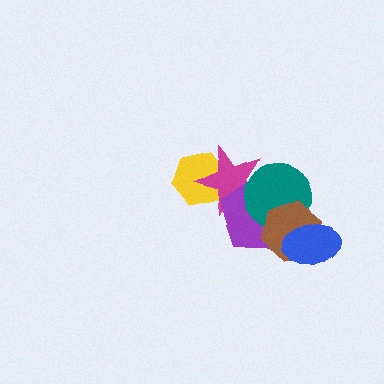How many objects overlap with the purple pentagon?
4 objects overlap with the purple pentagon.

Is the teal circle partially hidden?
Yes, it is partially covered by another shape.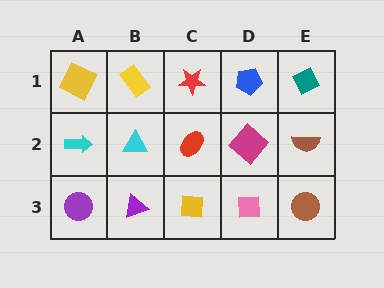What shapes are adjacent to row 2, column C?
A red star (row 1, column C), a yellow square (row 3, column C), a cyan triangle (row 2, column B), a magenta diamond (row 2, column D).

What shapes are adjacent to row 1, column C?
A red ellipse (row 2, column C), a yellow rectangle (row 1, column B), a blue pentagon (row 1, column D).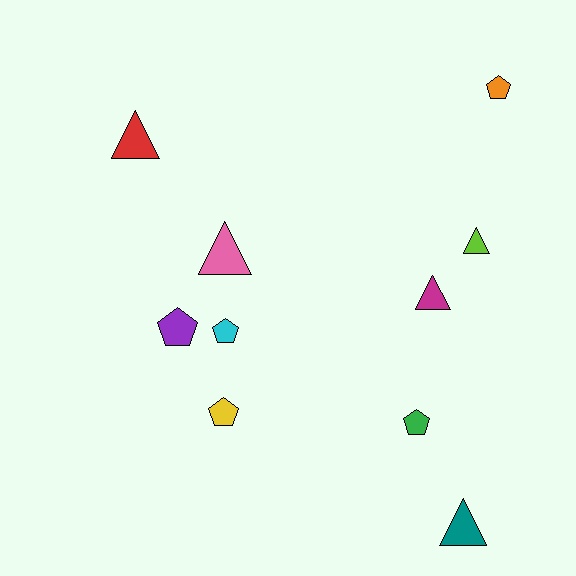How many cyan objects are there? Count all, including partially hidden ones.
There is 1 cyan object.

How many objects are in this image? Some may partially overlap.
There are 10 objects.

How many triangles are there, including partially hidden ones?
There are 5 triangles.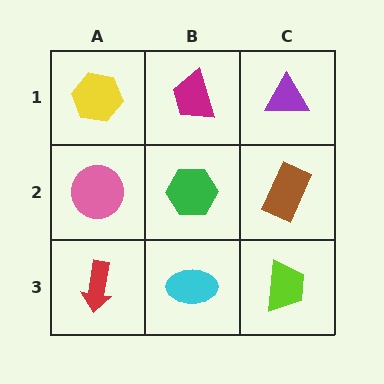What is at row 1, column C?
A purple triangle.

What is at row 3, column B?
A cyan ellipse.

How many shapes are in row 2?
3 shapes.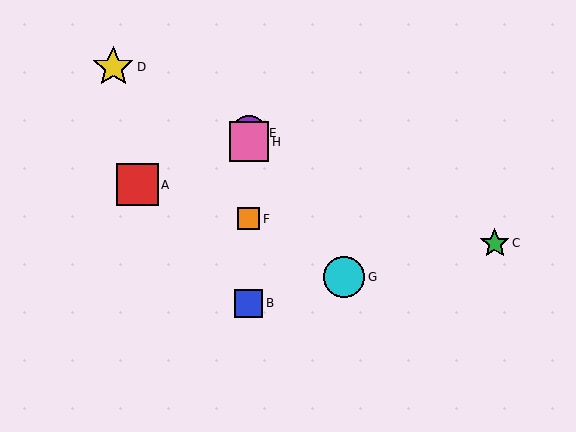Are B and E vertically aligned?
Yes, both are at x≈249.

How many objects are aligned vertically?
4 objects (B, E, F, H) are aligned vertically.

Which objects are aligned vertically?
Objects B, E, F, H are aligned vertically.